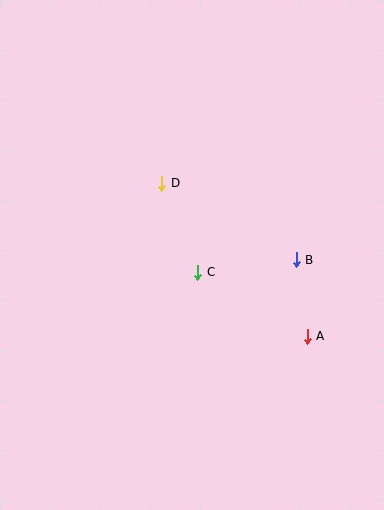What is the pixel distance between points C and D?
The distance between C and D is 96 pixels.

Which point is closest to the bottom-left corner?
Point C is closest to the bottom-left corner.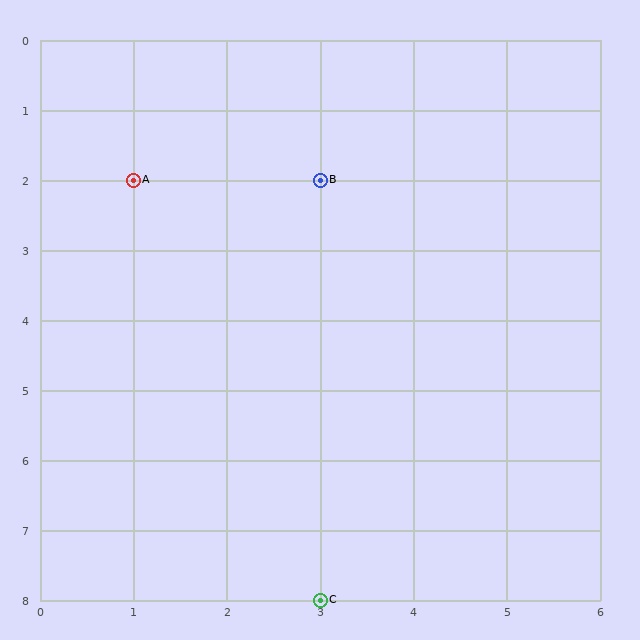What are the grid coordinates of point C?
Point C is at grid coordinates (3, 8).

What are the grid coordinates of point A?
Point A is at grid coordinates (1, 2).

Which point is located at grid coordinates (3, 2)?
Point B is at (3, 2).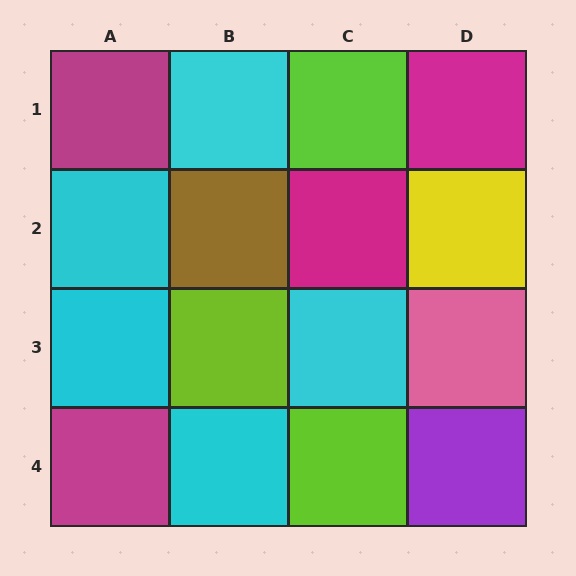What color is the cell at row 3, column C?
Cyan.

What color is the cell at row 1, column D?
Magenta.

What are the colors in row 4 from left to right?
Magenta, cyan, lime, purple.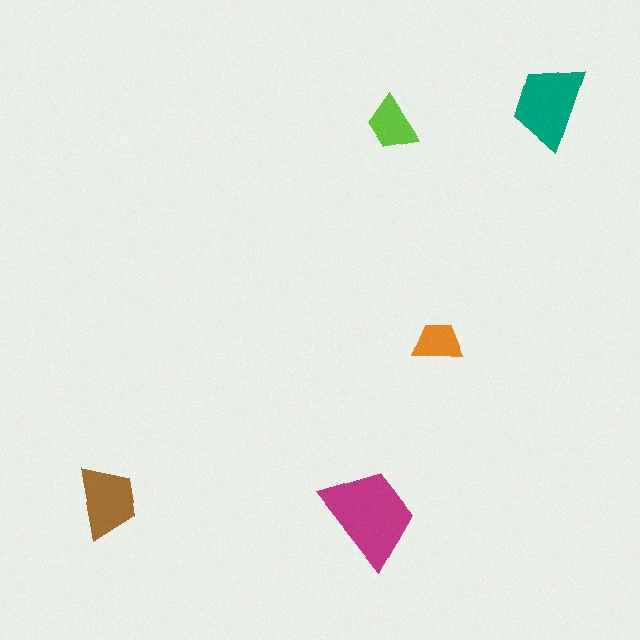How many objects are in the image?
There are 5 objects in the image.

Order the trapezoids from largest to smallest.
the magenta one, the teal one, the brown one, the lime one, the orange one.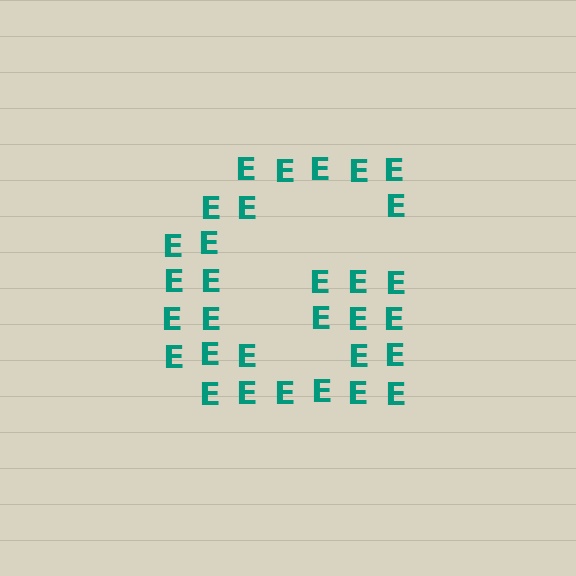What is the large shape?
The large shape is the letter G.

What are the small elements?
The small elements are letter E's.